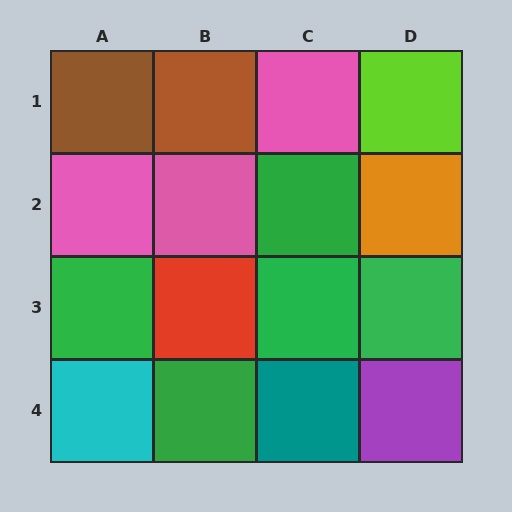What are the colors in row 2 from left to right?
Pink, pink, green, orange.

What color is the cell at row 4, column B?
Green.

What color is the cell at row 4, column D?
Purple.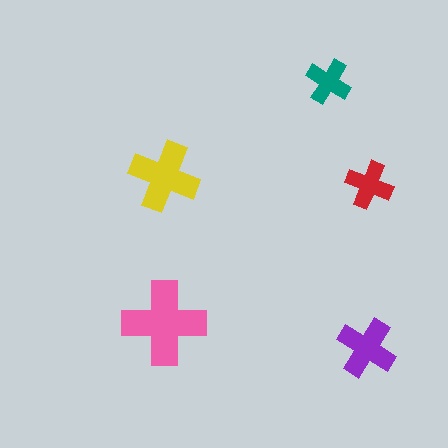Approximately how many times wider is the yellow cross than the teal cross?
About 1.5 times wider.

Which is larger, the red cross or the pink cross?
The pink one.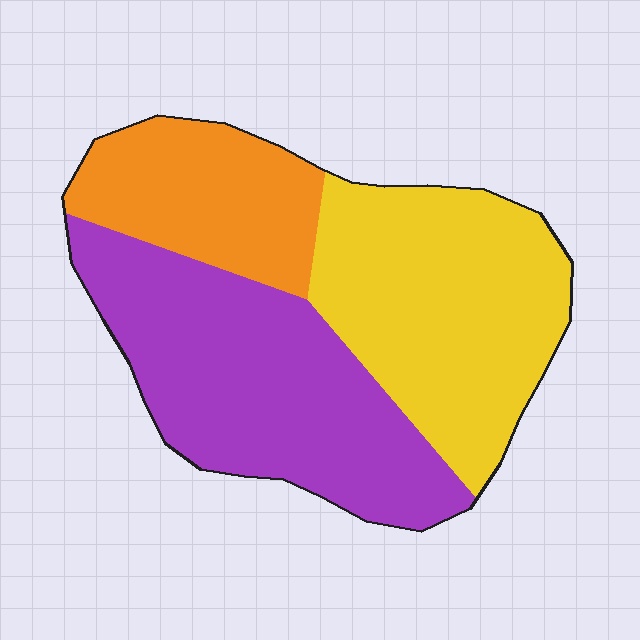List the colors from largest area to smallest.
From largest to smallest: purple, yellow, orange.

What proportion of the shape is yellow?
Yellow takes up about three eighths (3/8) of the shape.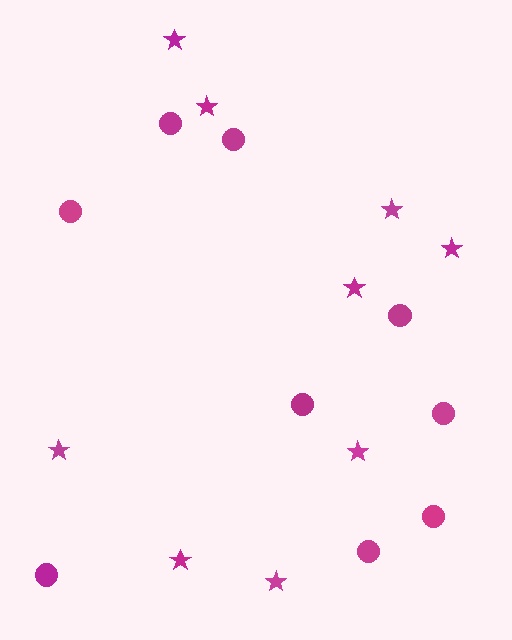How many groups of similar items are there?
There are 2 groups: one group of stars (9) and one group of circles (9).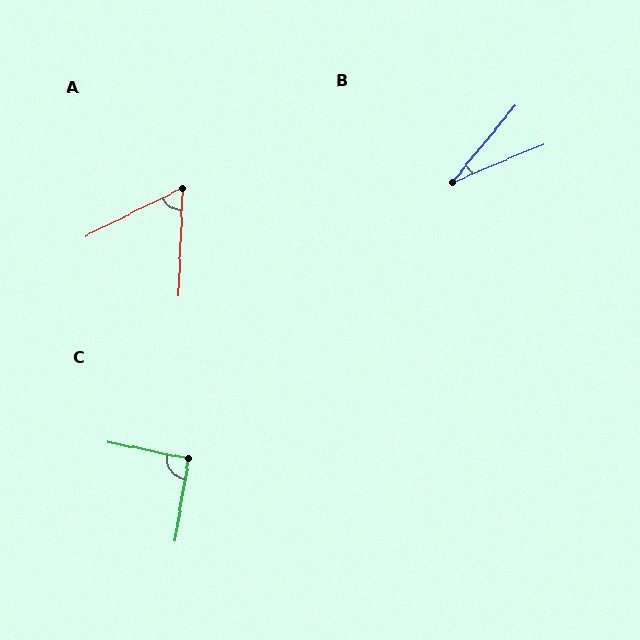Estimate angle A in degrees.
Approximately 61 degrees.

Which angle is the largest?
C, at approximately 92 degrees.